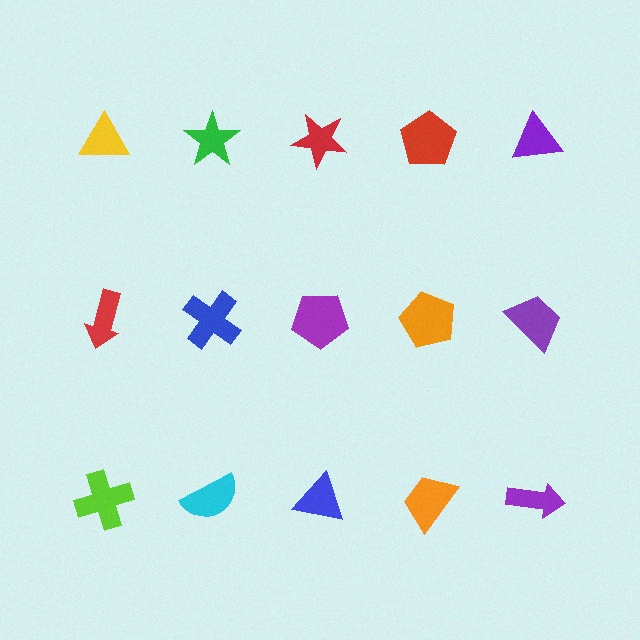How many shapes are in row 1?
5 shapes.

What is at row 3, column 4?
An orange trapezoid.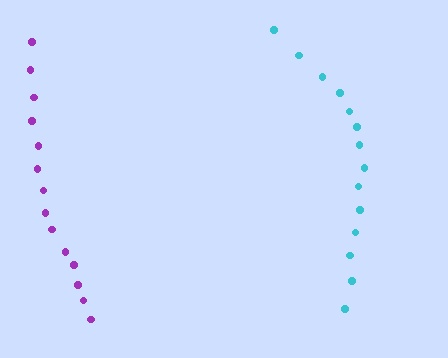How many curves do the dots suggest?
There are 2 distinct paths.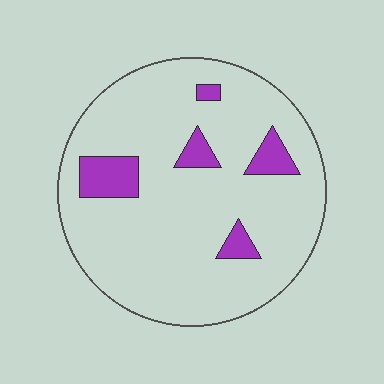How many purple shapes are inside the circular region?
5.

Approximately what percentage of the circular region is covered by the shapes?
Approximately 10%.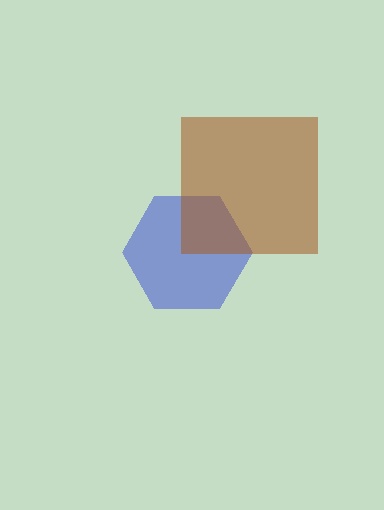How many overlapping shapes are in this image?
There are 2 overlapping shapes in the image.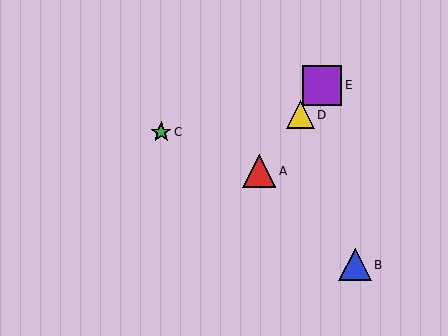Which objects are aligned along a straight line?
Objects A, D, E are aligned along a straight line.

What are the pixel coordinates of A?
Object A is at (259, 171).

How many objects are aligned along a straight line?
3 objects (A, D, E) are aligned along a straight line.